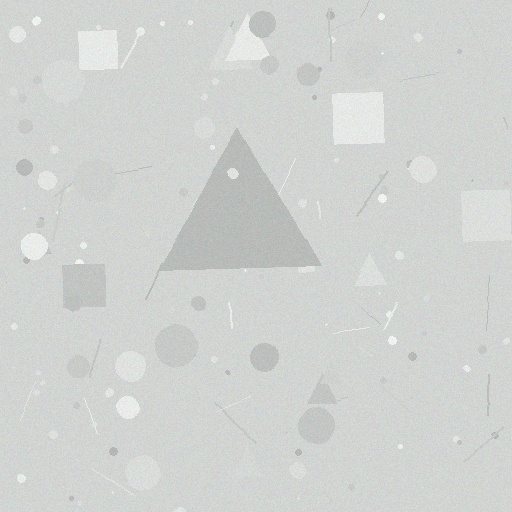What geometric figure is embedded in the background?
A triangle is embedded in the background.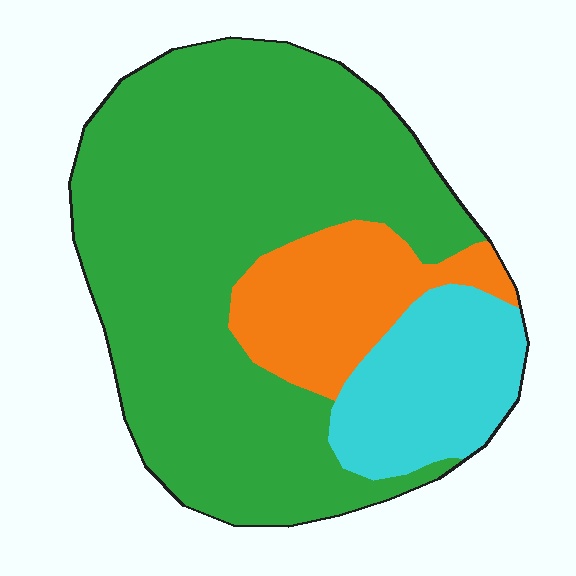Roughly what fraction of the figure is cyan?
Cyan covers around 15% of the figure.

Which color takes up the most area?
Green, at roughly 70%.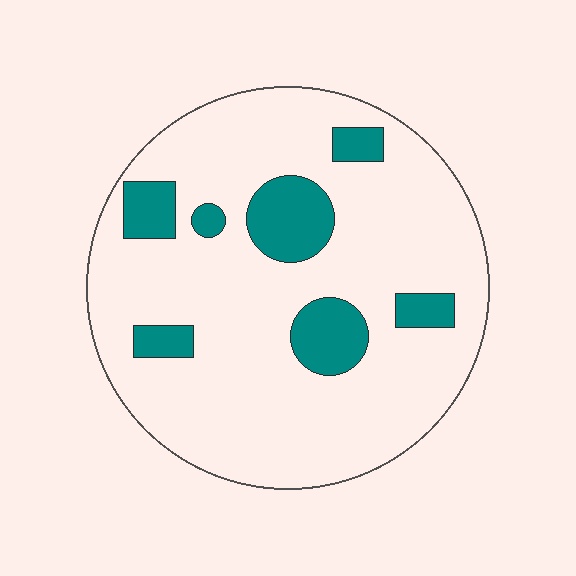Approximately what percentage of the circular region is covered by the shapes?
Approximately 15%.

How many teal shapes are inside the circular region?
7.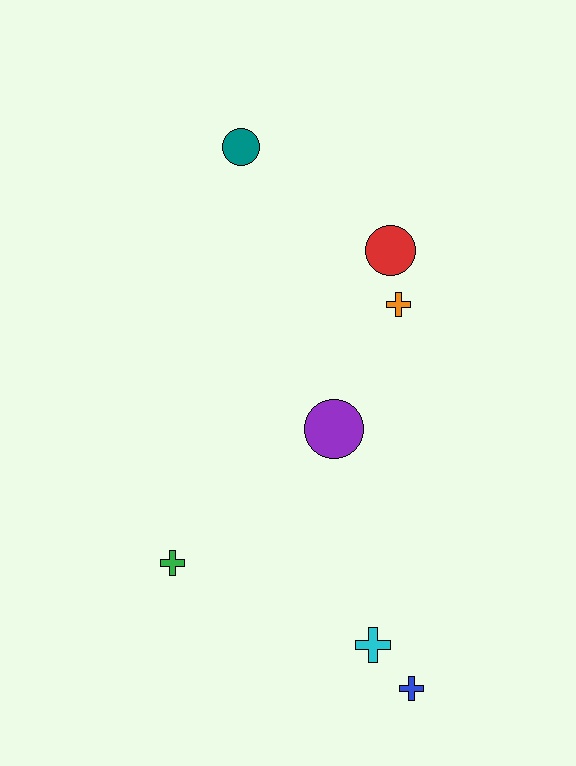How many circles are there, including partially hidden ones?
There are 3 circles.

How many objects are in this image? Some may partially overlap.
There are 7 objects.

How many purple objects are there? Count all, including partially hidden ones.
There is 1 purple object.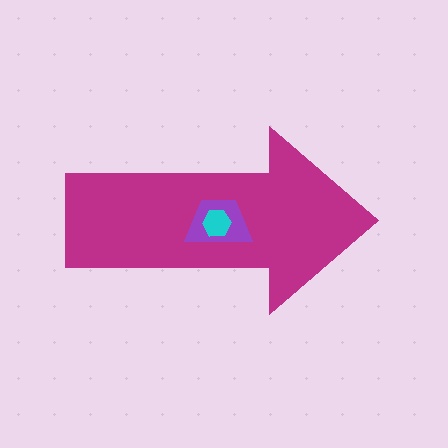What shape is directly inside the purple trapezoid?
The cyan hexagon.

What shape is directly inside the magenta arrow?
The purple trapezoid.